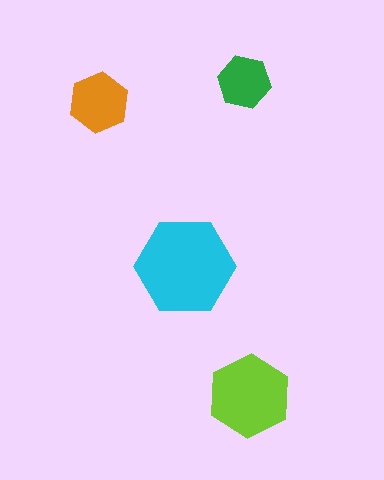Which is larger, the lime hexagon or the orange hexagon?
The lime one.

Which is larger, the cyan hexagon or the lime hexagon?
The cyan one.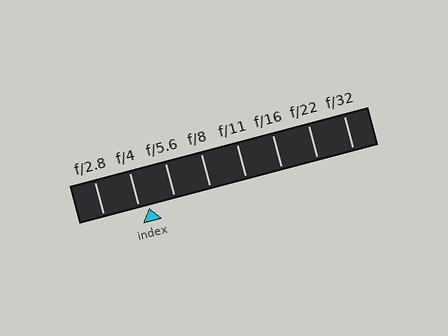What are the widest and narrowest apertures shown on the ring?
The widest aperture shown is f/2.8 and the narrowest is f/32.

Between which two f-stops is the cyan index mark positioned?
The index mark is between f/4 and f/5.6.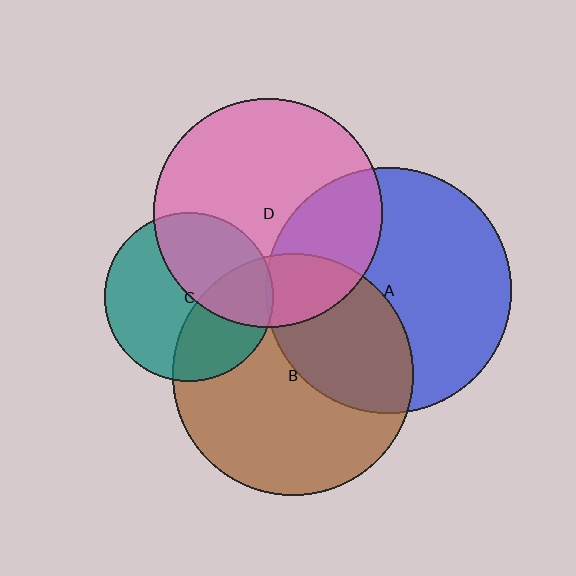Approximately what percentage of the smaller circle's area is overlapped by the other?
Approximately 35%.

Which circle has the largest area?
Circle A (blue).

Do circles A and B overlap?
Yes.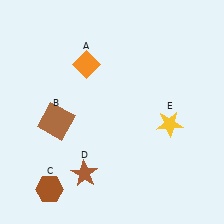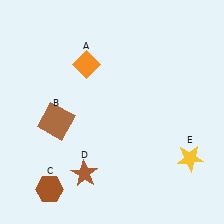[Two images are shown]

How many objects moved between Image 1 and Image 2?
1 object moved between the two images.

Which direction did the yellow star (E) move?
The yellow star (E) moved down.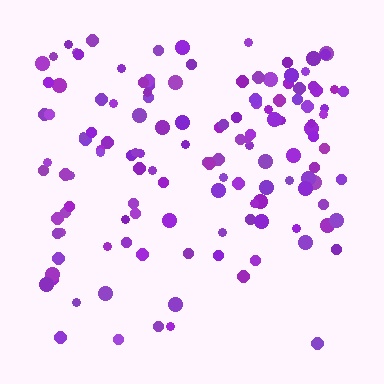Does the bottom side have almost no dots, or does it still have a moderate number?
Still a moderate number, just noticeably fewer than the top.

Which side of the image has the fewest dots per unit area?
The bottom.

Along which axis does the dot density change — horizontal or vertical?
Vertical.